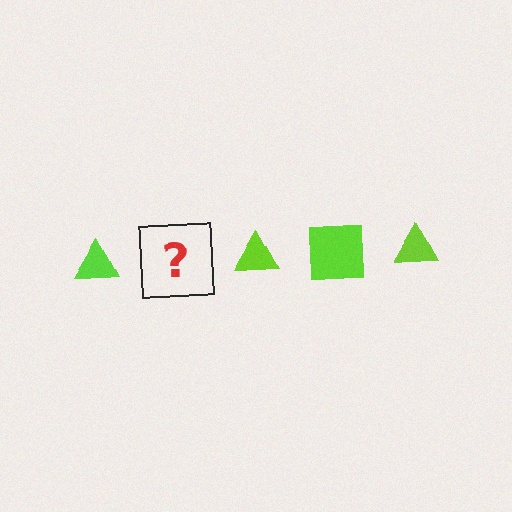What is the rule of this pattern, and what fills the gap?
The rule is that the pattern cycles through triangle, square shapes in lime. The gap should be filled with a lime square.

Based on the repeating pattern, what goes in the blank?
The blank should be a lime square.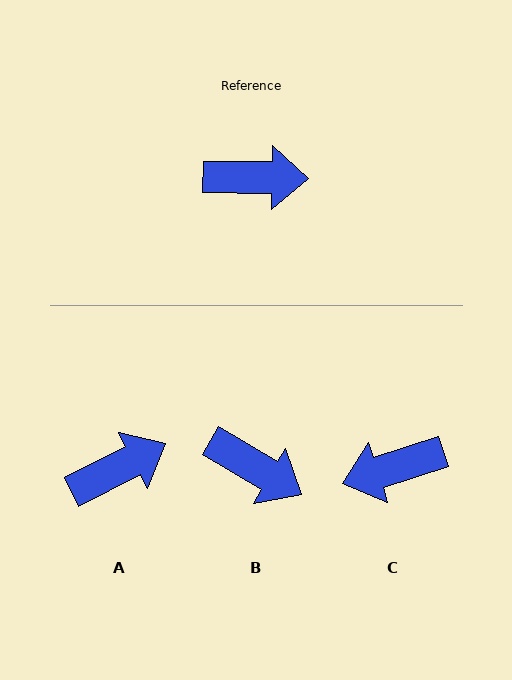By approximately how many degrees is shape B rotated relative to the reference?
Approximately 30 degrees clockwise.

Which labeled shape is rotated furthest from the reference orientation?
C, about 161 degrees away.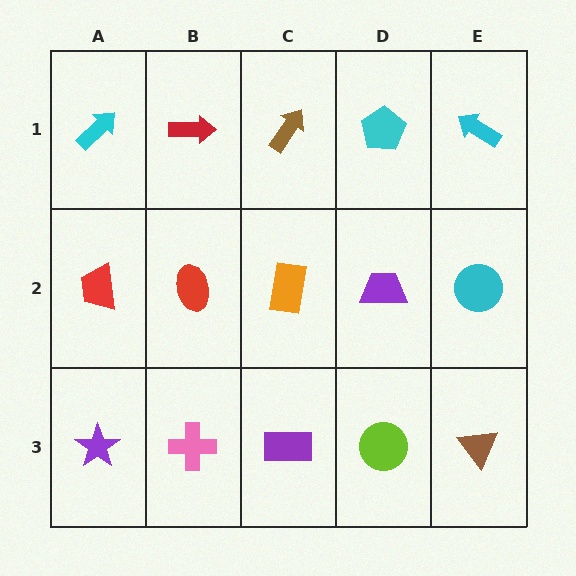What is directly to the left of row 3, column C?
A pink cross.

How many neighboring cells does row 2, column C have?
4.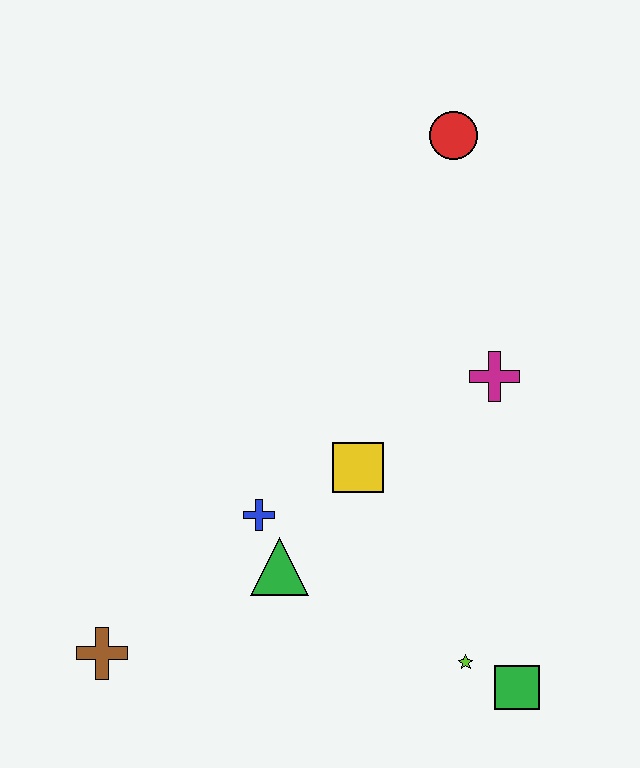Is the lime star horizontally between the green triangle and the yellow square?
No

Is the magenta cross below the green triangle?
No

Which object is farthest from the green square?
The red circle is farthest from the green square.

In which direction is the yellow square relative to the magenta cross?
The yellow square is to the left of the magenta cross.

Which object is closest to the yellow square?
The blue cross is closest to the yellow square.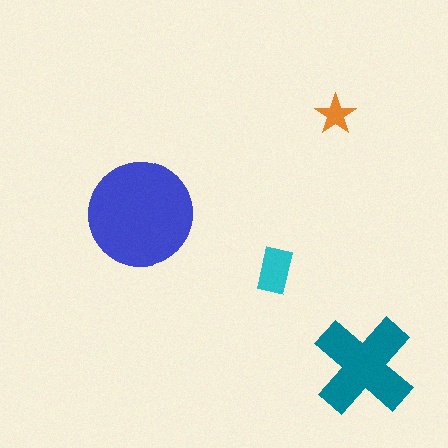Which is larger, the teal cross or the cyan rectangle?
The teal cross.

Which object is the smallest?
The orange star.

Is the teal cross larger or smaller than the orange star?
Larger.